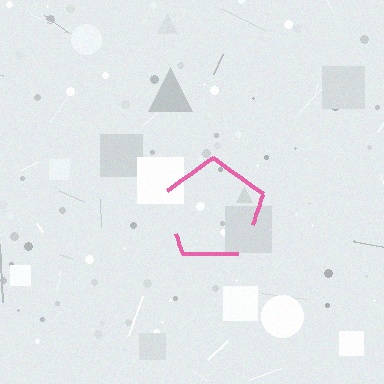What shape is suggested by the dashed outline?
The dashed outline suggests a pentagon.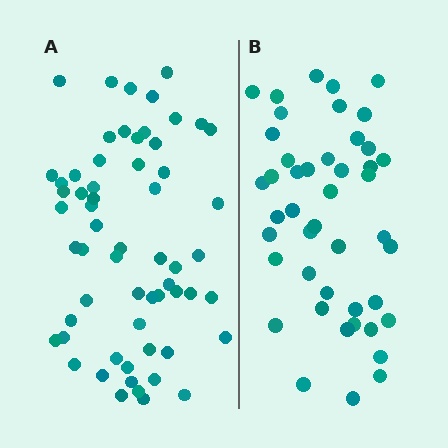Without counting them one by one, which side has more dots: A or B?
Region A (the left region) has more dots.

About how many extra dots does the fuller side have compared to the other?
Region A has approximately 15 more dots than region B.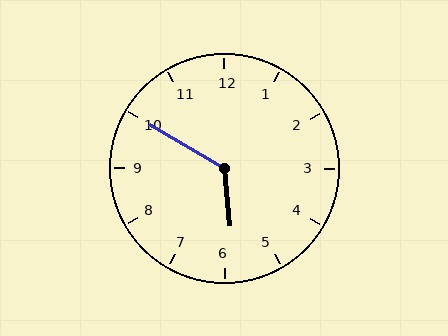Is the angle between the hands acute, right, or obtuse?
It is obtuse.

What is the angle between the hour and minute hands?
Approximately 125 degrees.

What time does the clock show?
5:50.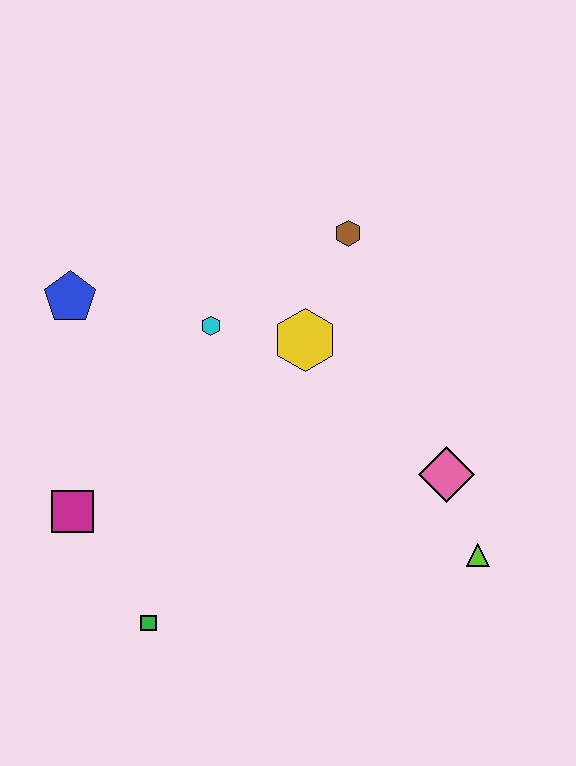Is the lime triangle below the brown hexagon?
Yes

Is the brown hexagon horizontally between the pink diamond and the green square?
Yes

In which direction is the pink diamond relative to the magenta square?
The pink diamond is to the right of the magenta square.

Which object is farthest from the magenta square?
The lime triangle is farthest from the magenta square.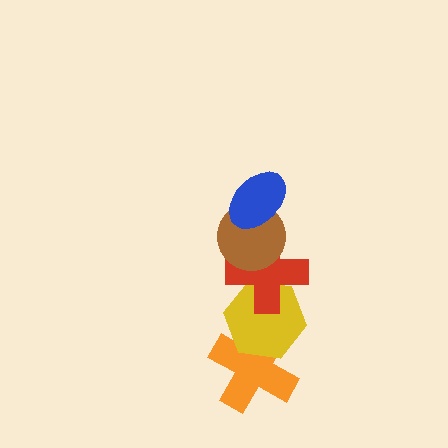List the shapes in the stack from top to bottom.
From top to bottom: the blue ellipse, the brown circle, the red cross, the yellow hexagon, the orange cross.